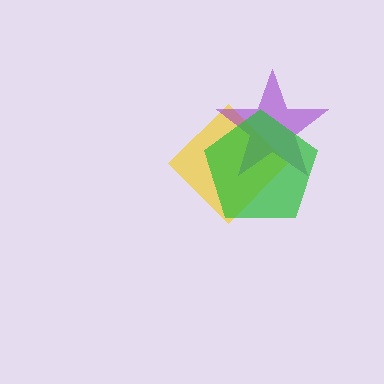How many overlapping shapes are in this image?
There are 3 overlapping shapes in the image.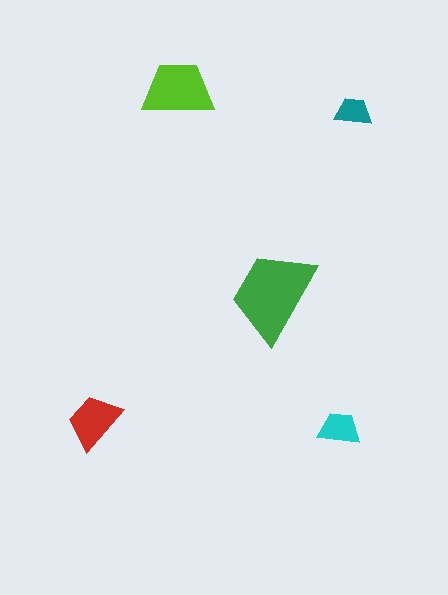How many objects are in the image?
There are 5 objects in the image.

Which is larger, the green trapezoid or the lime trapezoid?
The green one.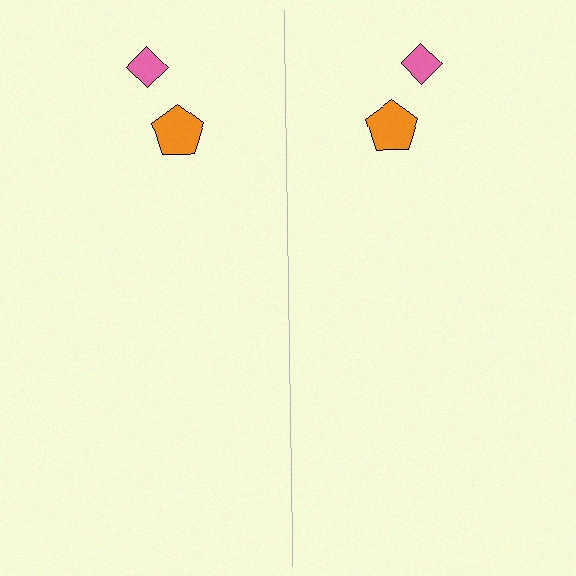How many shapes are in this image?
There are 4 shapes in this image.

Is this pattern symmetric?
Yes, this pattern has bilateral (reflection) symmetry.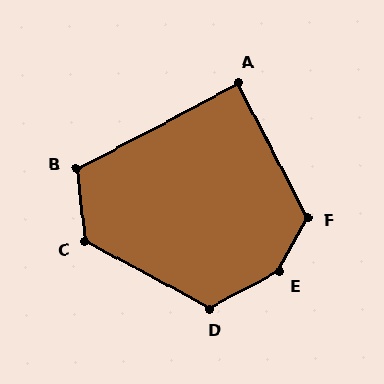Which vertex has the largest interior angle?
E, at approximately 145 degrees.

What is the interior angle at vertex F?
Approximately 125 degrees (obtuse).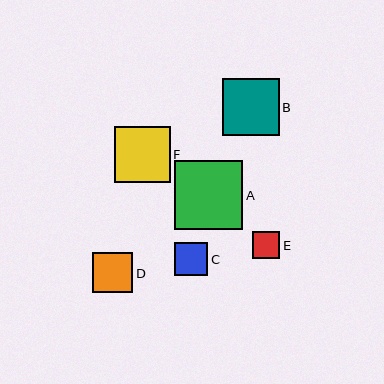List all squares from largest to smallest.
From largest to smallest: A, F, B, D, C, E.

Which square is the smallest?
Square E is the smallest with a size of approximately 27 pixels.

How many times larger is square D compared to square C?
Square D is approximately 1.2 times the size of square C.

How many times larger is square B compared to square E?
Square B is approximately 2.1 times the size of square E.